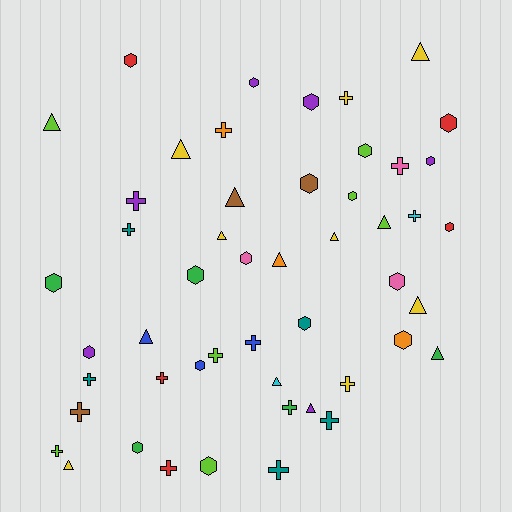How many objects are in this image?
There are 50 objects.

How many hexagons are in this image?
There are 19 hexagons.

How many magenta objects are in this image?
There are no magenta objects.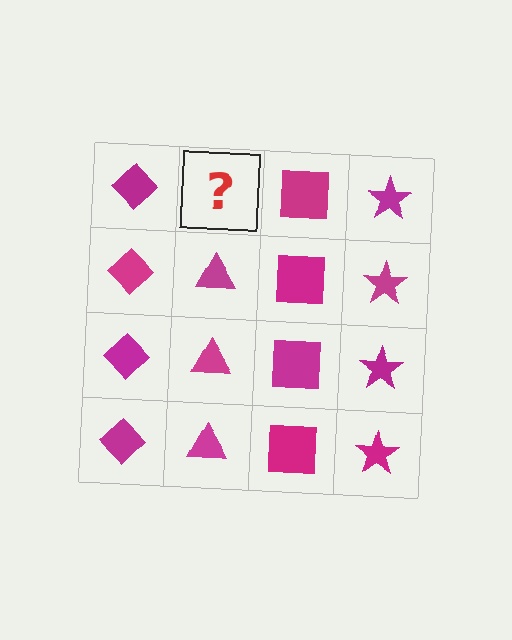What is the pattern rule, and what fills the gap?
The rule is that each column has a consistent shape. The gap should be filled with a magenta triangle.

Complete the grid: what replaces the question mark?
The question mark should be replaced with a magenta triangle.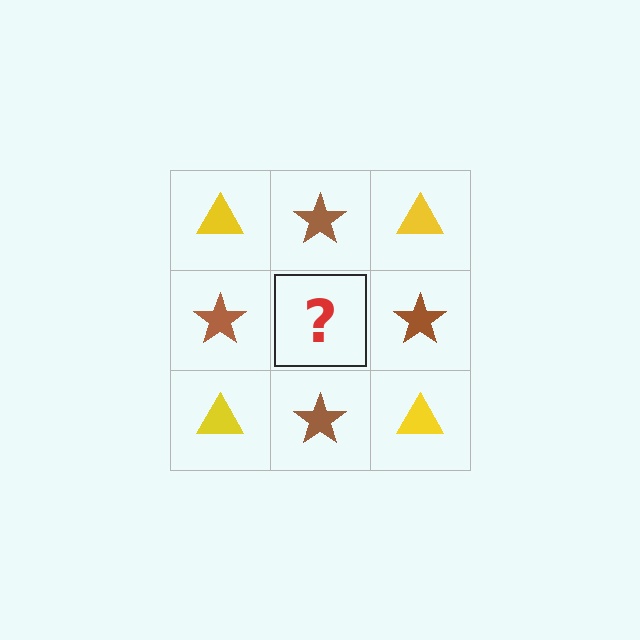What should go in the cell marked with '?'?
The missing cell should contain a yellow triangle.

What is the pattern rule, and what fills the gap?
The rule is that it alternates yellow triangle and brown star in a checkerboard pattern. The gap should be filled with a yellow triangle.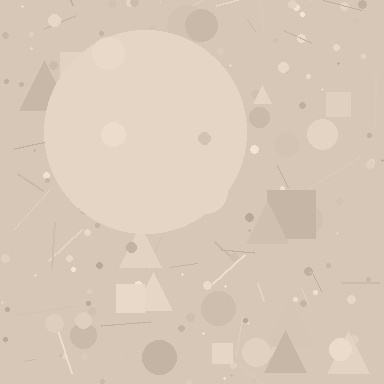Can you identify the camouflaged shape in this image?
The camouflaged shape is a circle.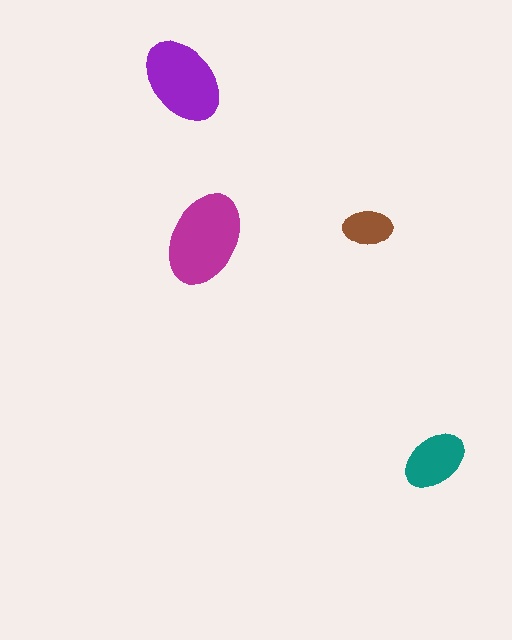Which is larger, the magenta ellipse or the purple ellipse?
The magenta one.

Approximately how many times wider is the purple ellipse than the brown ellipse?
About 2 times wider.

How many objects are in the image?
There are 4 objects in the image.